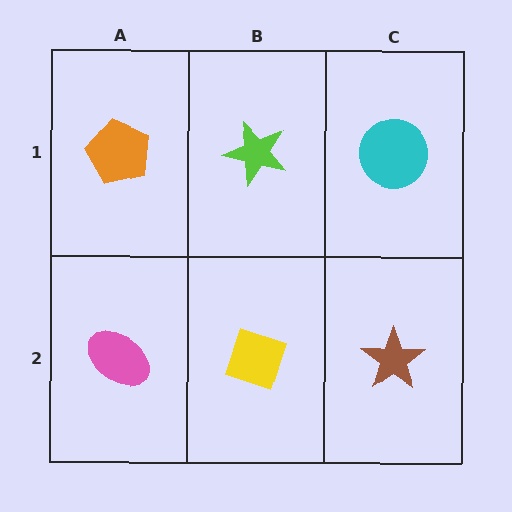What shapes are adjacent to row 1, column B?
A yellow diamond (row 2, column B), an orange pentagon (row 1, column A), a cyan circle (row 1, column C).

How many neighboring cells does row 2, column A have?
2.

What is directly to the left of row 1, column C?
A lime star.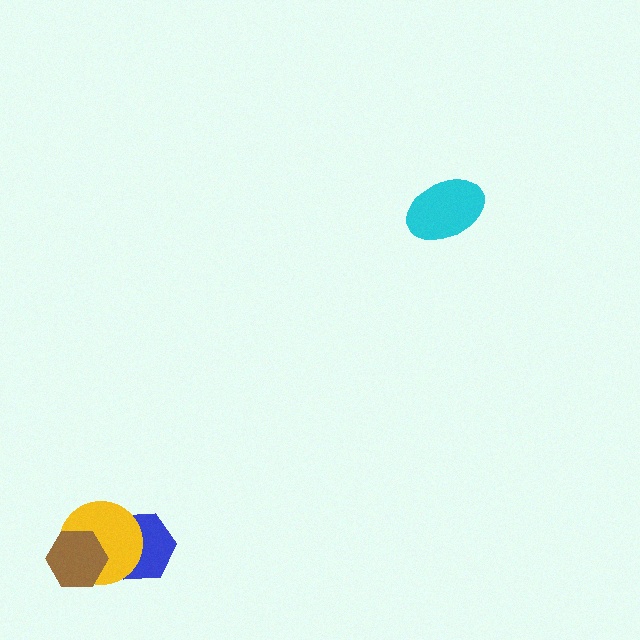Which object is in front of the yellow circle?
The brown hexagon is in front of the yellow circle.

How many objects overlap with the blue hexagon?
1 object overlaps with the blue hexagon.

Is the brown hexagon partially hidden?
No, no other shape covers it.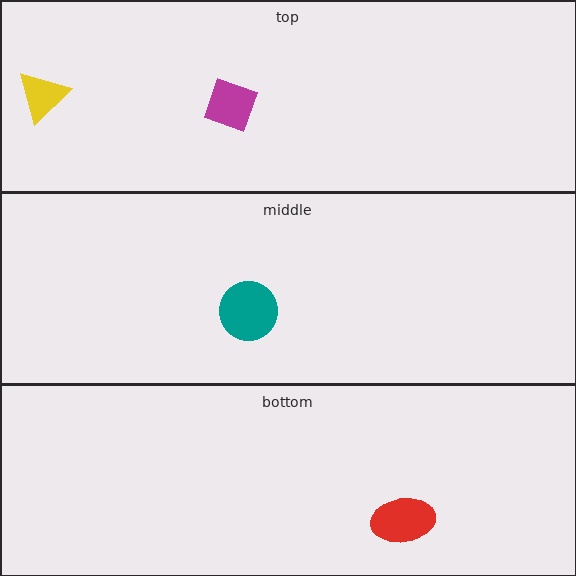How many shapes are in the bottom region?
1.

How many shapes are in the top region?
2.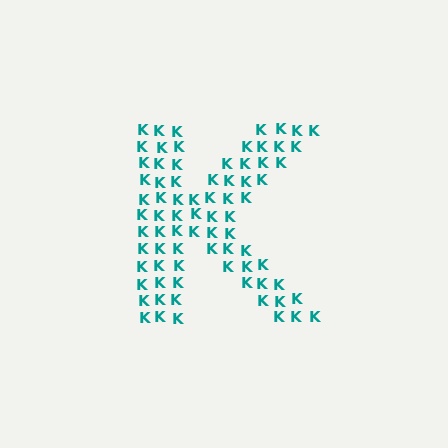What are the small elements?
The small elements are letter K's.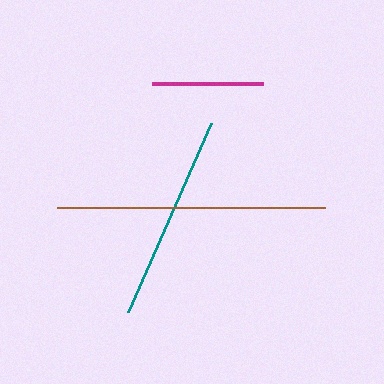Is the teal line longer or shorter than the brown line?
The brown line is longer than the teal line.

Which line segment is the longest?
The brown line is the longest at approximately 268 pixels.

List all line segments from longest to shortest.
From longest to shortest: brown, teal, magenta.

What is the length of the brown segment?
The brown segment is approximately 268 pixels long.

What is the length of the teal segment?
The teal segment is approximately 206 pixels long.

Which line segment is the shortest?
The magenta line is the shortest at approximately 111 pixels.